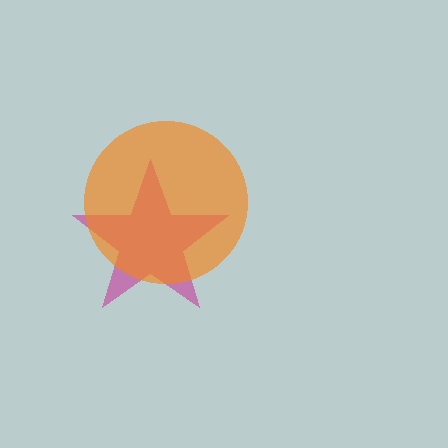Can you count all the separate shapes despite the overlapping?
Yes, there are 2 separate shapes.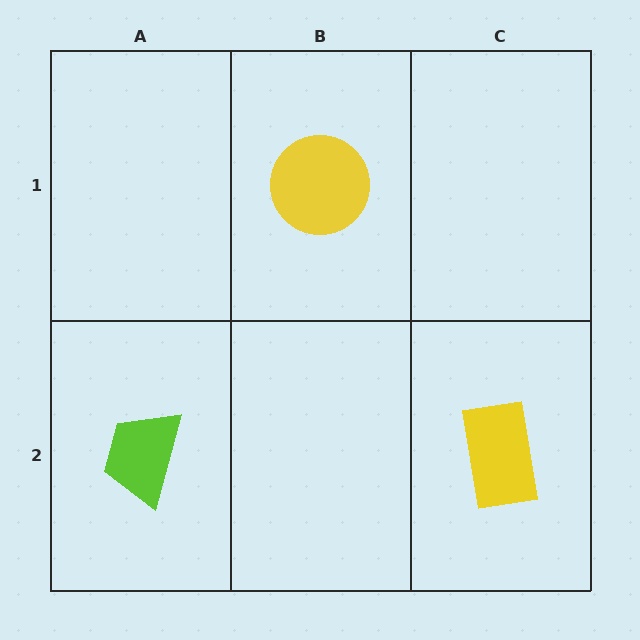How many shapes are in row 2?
2 shapes.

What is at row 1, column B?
A yellow circle.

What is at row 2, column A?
A lime trapezoid.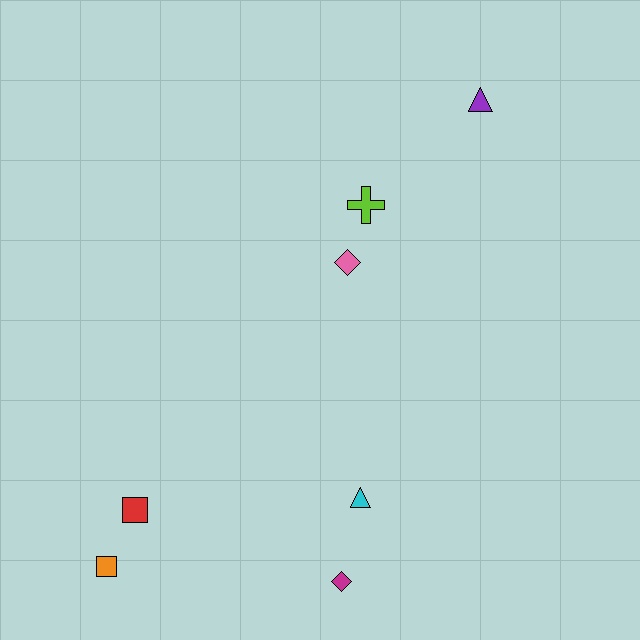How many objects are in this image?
There are 7 objects.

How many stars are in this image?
There are no stars.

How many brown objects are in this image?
There are no brown objects.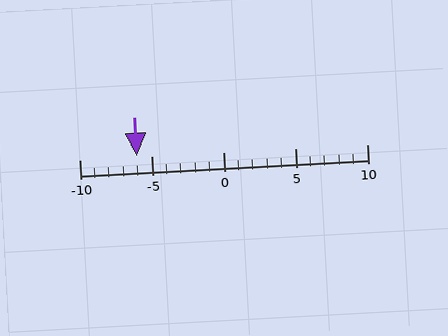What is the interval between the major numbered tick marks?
The major tick marks are spaced 5 units apart.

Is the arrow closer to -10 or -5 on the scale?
The arrow is closer to -5.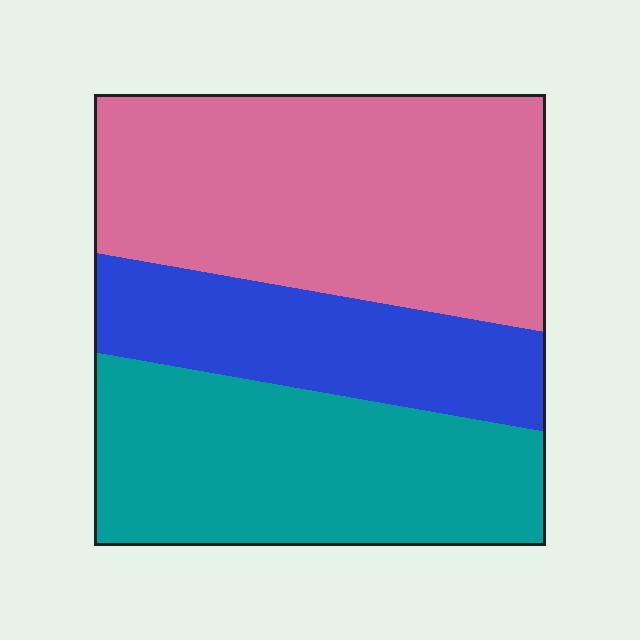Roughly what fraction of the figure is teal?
Teal takes up about one third (1/3) of the figure.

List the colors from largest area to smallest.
From largest to smallest: pink, teal, blue.